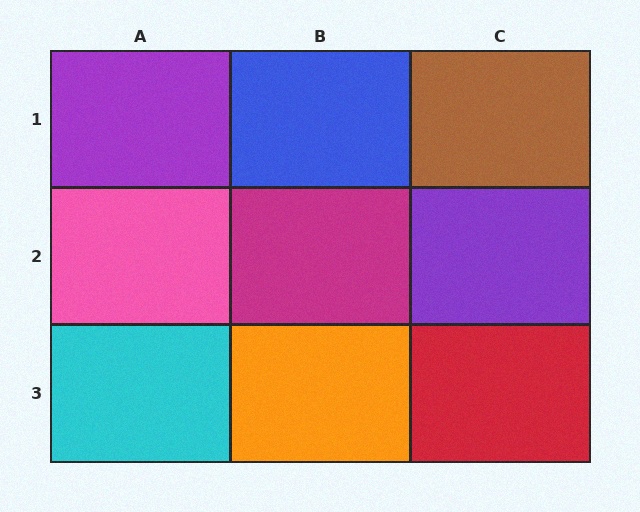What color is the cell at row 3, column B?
Orange.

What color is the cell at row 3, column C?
Red.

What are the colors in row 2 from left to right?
Pink, magenta, purple.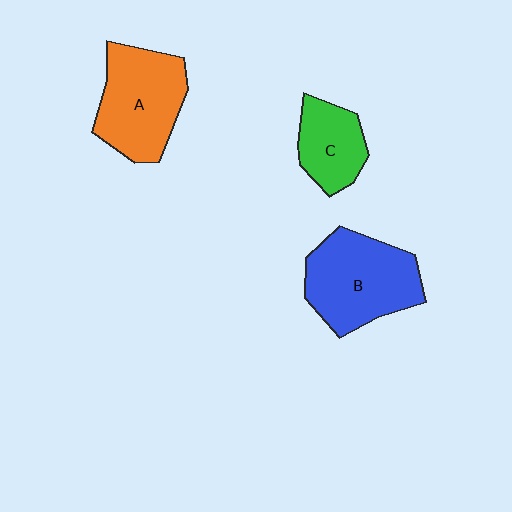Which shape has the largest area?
Shape B (blue).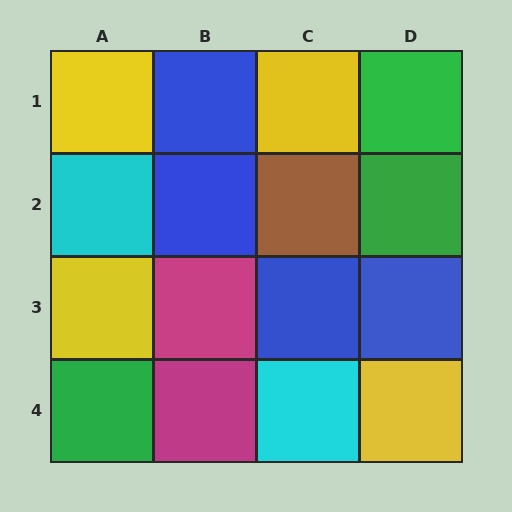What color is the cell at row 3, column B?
Magenta.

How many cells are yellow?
4 cells are yellow.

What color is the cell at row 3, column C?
Blue.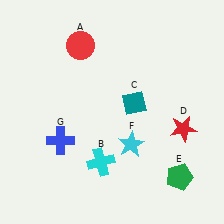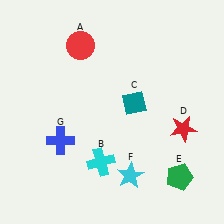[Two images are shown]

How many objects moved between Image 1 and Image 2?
1 object moved between the two images.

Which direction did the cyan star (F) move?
The cyan star (F) moved down.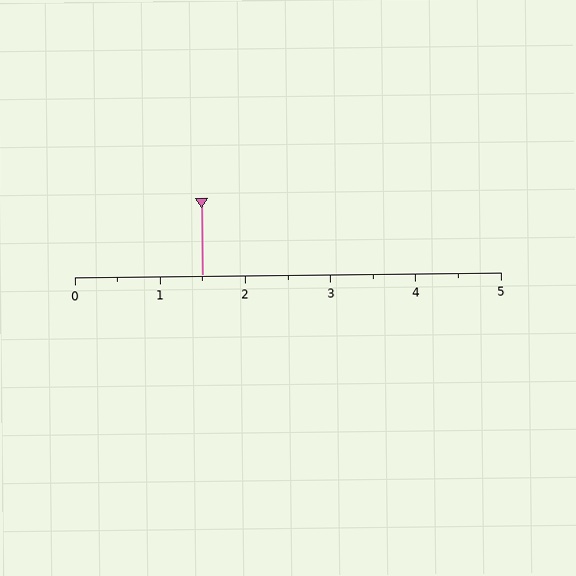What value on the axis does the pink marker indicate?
The marker indicates approximately 1.5.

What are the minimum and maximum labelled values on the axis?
The axis runs from 0 to 5.